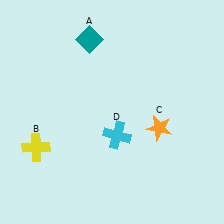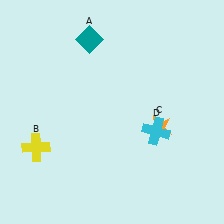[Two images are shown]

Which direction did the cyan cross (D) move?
The cyan cross (D) moved right.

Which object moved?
The cyan cross (D) moved right.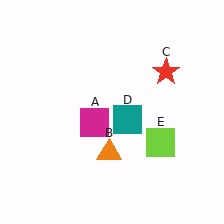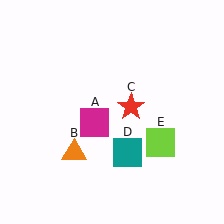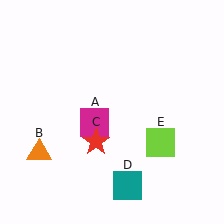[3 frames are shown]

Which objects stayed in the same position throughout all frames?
Magenta square (object A) and lime square (object E) remained stationary.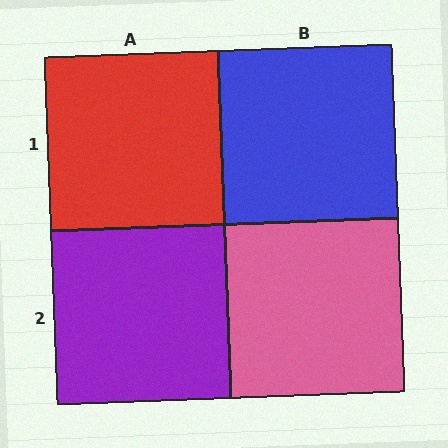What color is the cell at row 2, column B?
Pink.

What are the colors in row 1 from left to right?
Red, blue.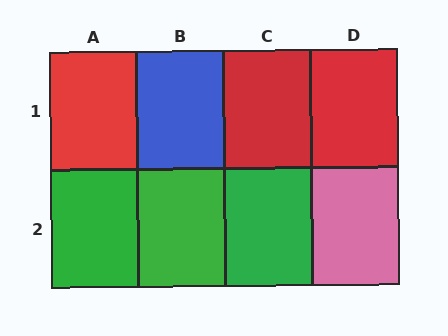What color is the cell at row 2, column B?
Green.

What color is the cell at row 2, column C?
Green.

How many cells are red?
3 cells are red.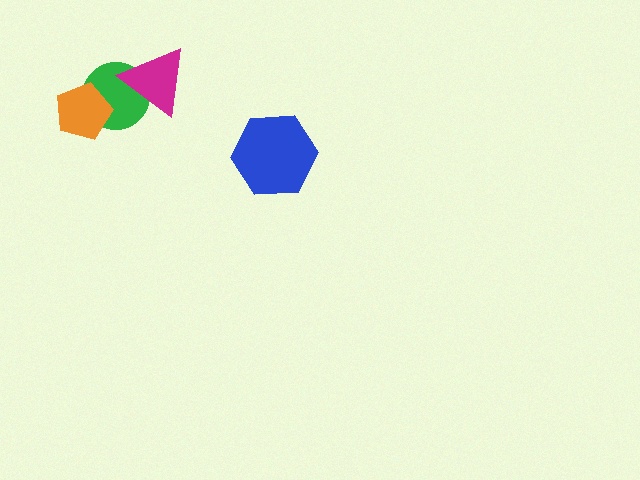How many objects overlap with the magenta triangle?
1 object overlaps with the magenta triangle.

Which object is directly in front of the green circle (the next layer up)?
The orange pentagon is directly in front of the green circle.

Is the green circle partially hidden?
Yes, it is partially covered by another shape.